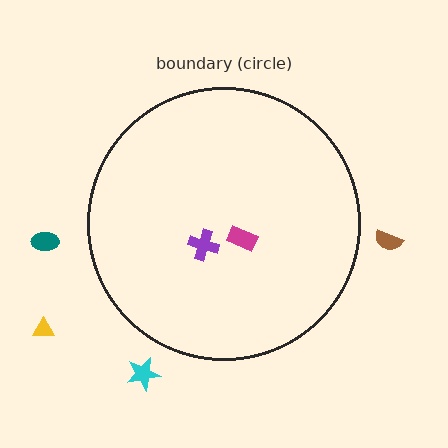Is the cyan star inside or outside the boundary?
Outside.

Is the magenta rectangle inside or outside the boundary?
Inside.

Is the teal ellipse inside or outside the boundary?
Outside.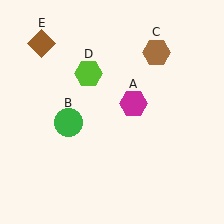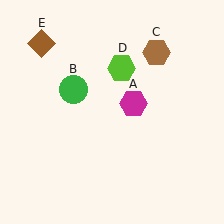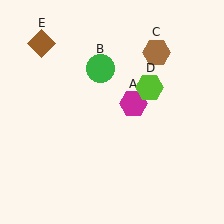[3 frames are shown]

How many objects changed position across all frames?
2 objects changed position: green circle (object B), lime hexagon (object D).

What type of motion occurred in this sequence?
The green circle (object B), lime hexagon (object D) rotated clockwise around the center of the scene.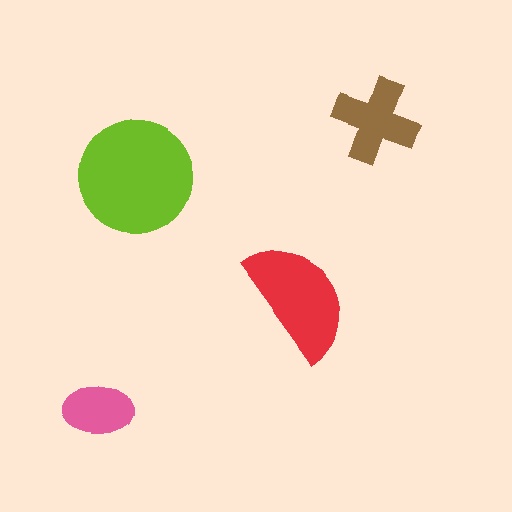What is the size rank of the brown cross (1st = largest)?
3rd.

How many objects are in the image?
There are 4 objects in the image.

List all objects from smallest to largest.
The pink ellipse, the brown cross, the red semicircle, the lime circle.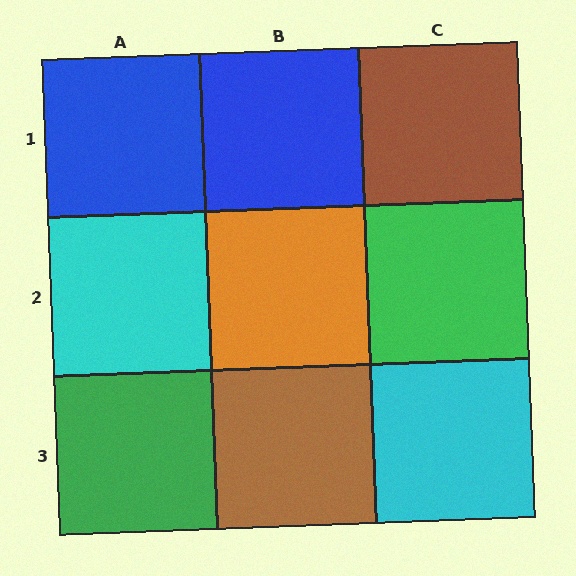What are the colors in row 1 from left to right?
Blue, blue, brown.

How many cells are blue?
2 cells are blue.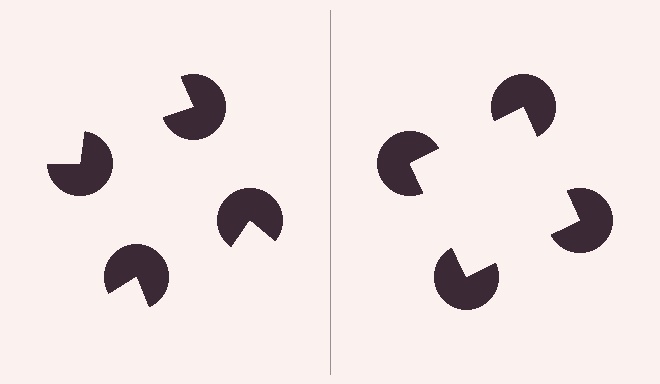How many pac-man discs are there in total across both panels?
8 — 4 on each side.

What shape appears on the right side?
An illusory square.